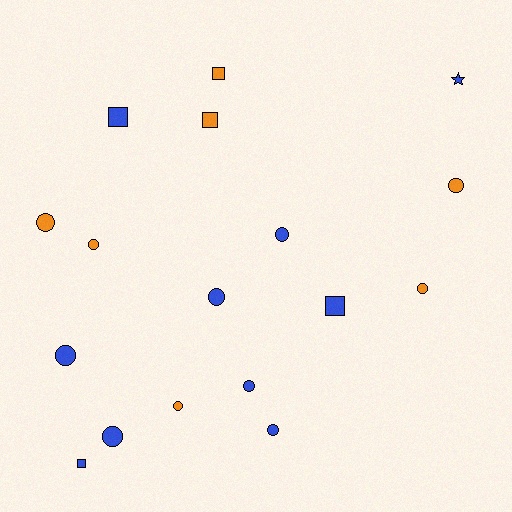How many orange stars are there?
There are no orange stars.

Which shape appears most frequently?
Circle, with 11 objects.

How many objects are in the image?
There are 17 objects.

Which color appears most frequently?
Blue, with 10 objects.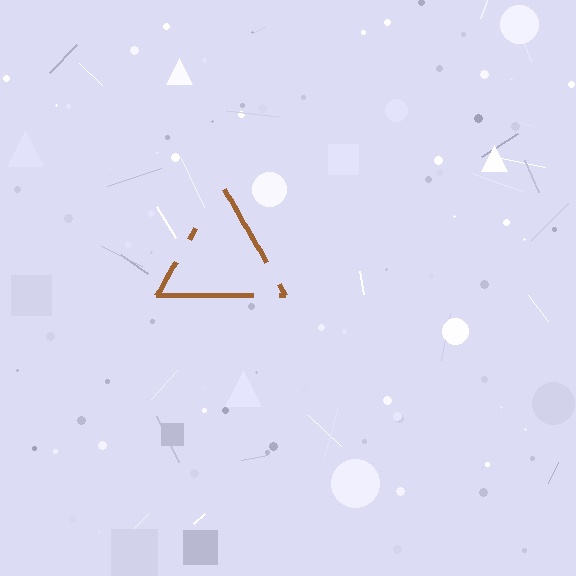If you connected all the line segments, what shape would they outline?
They would outline a triangle.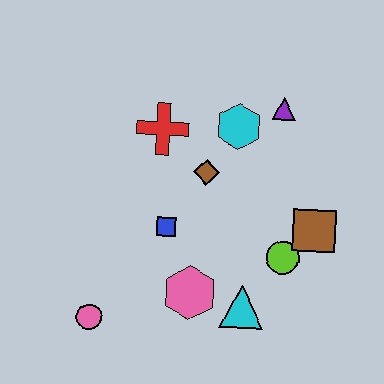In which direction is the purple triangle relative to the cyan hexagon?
The purple triangle is to the right of the cyan hexagon.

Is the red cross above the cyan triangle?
Yes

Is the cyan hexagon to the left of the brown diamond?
No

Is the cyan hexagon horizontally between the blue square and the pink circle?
No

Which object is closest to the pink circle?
The pink hexagon is closest to the pink circle.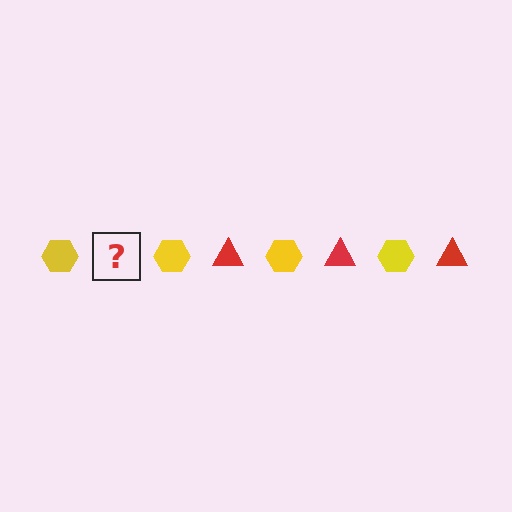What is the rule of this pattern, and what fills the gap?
The rule is that the pattern alternates between yellow hexagon and red triangle. The gap should be filled with a red triangle.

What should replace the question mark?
The question mark should be replaced with a red triangle.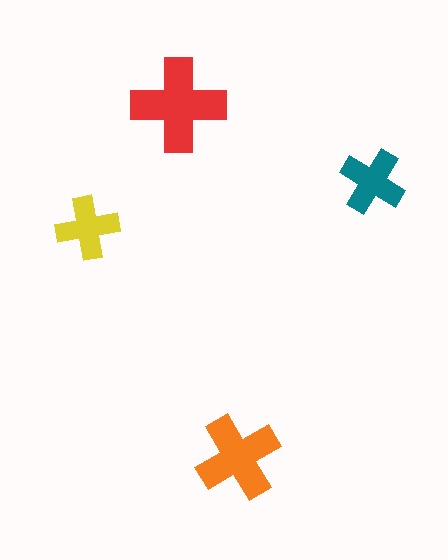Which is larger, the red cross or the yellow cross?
The red one.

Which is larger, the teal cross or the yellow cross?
The teal one.